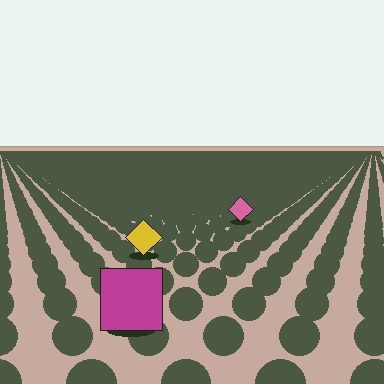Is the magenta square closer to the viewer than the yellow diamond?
Yes. The magenta square is closer — you can tell from the texture gradient: the ground texture is coarser near it.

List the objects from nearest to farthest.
From nearest to farthest: the magenta square, the yellow diamond, the pink diamond.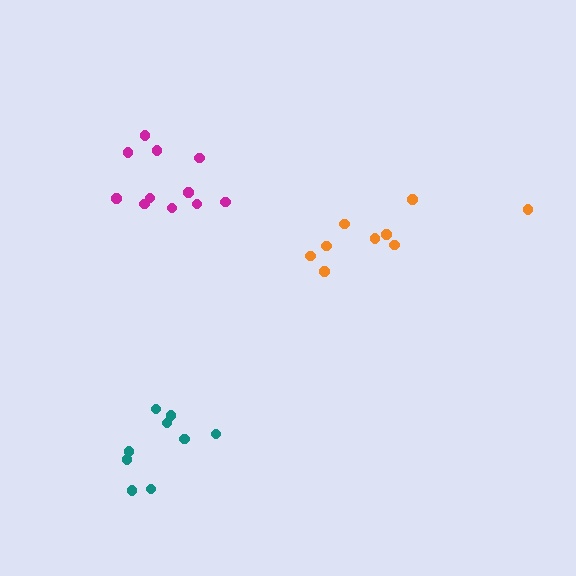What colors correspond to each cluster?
The clusters are colored: teal, magenta, orange.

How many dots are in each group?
Group 1: 9 dots, Group 2: 11 dots, Group 3: 9 dots (29 total).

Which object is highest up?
The magenta cluster is topmost.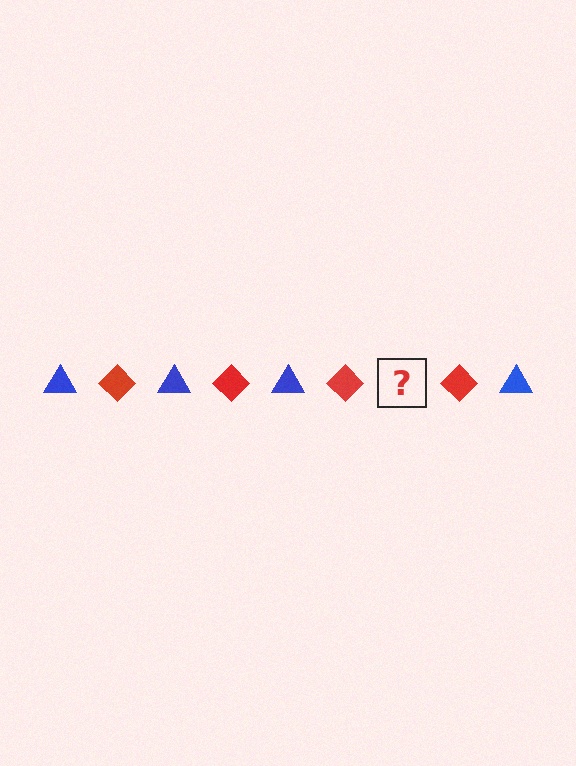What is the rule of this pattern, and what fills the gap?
The rule is that the pattern alternates between blue triangle and red diamond. The gap should be filled with a blue triangle.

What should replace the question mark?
The question mark should be replaced with a blue triangle.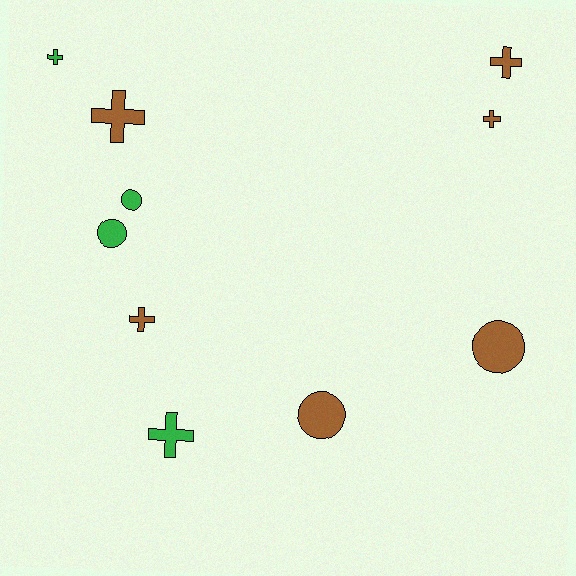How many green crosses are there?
There are 2 green crosses.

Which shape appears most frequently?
Cross, with 6 objects.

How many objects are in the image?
There are 10 objects.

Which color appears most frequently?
Brown, with 6 objects.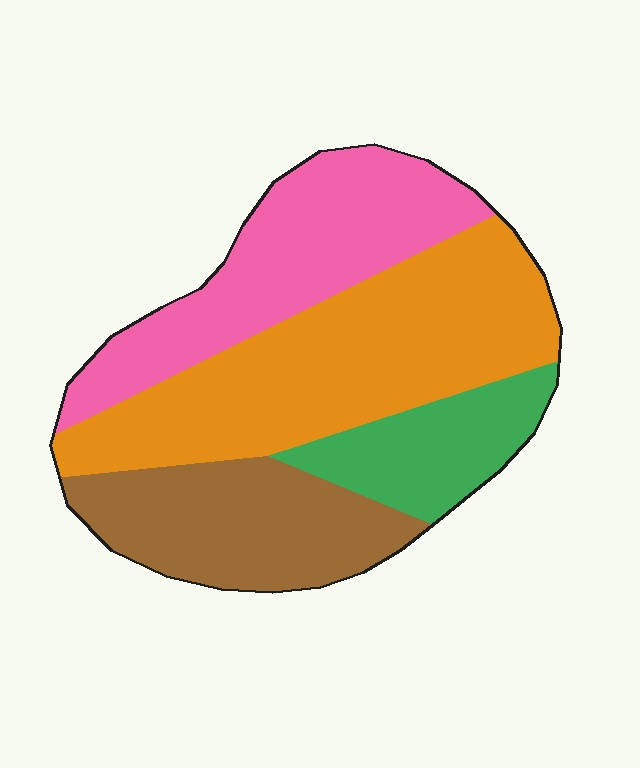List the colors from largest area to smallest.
From largest to smallest: orange, pink, brown, green.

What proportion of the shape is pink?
Pink covers 26% of the shape.